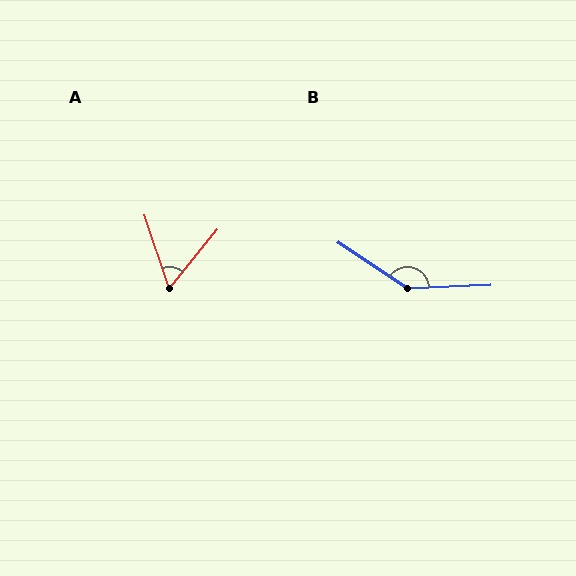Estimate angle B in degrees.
Approximately 144 degrees.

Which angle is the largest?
B, at approximately 144 degrees.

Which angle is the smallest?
A, at approximately 58 degrees.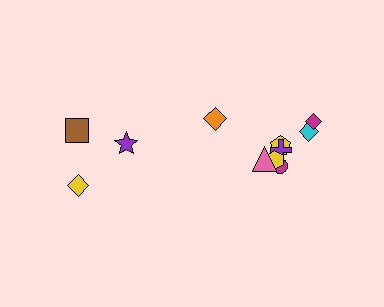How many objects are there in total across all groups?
There are 11 objects.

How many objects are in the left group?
There are 3 objects.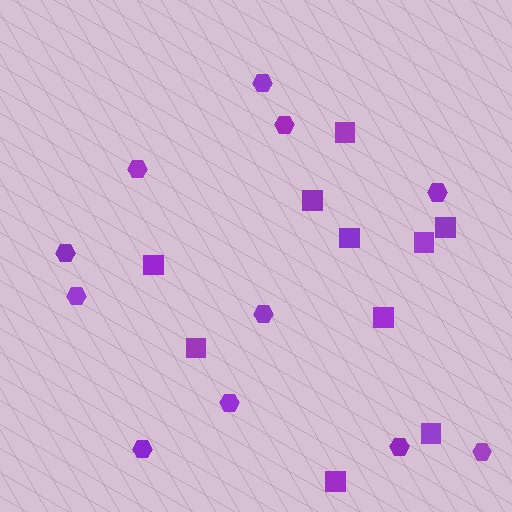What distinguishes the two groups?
There are 2 groups: one group of hexagons (11) and one group of squares (10).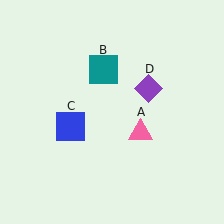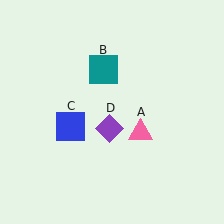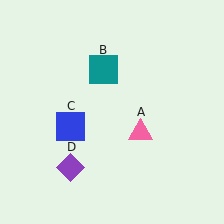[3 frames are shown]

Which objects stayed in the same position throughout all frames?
Pink triangle (object A) and teal square (object B) and blue square (object C) remained stationary.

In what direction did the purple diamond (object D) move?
The purple diamond (object D) moved down and to the left.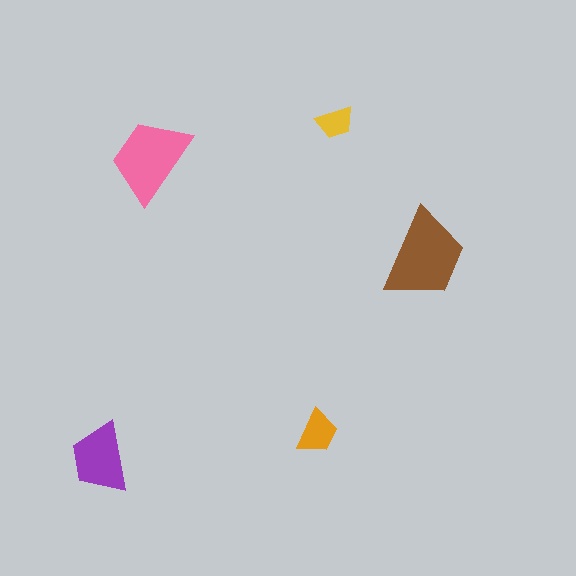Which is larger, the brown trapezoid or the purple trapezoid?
The brown one.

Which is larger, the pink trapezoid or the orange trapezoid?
The pink one.